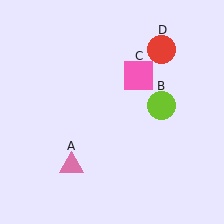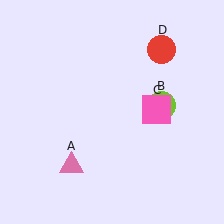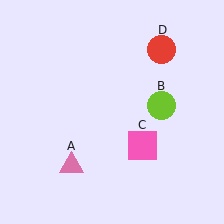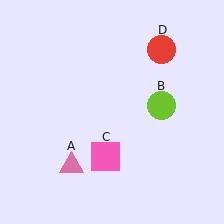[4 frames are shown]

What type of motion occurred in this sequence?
The pink square (object C) rotated clockwise around the center of the scene.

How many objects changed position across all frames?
1 object changed position: pink square (object C).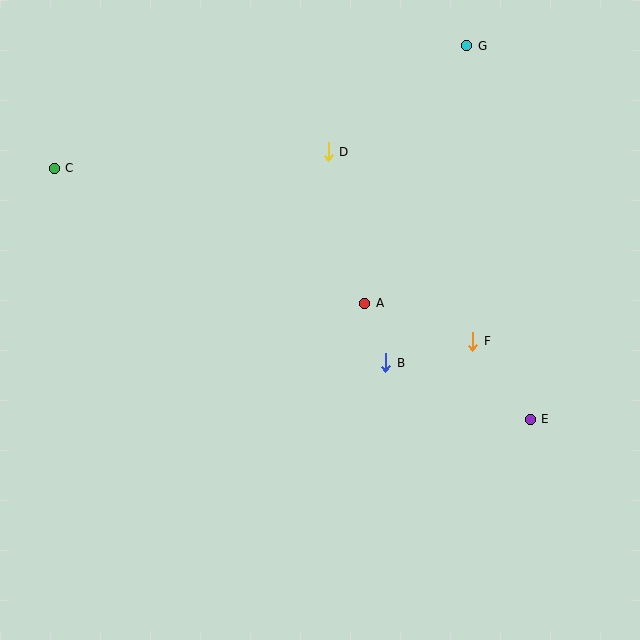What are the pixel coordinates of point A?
Point A is at (365, 303).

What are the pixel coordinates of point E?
Point E is at (530, 419).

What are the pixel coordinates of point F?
Point F is at (473, 341).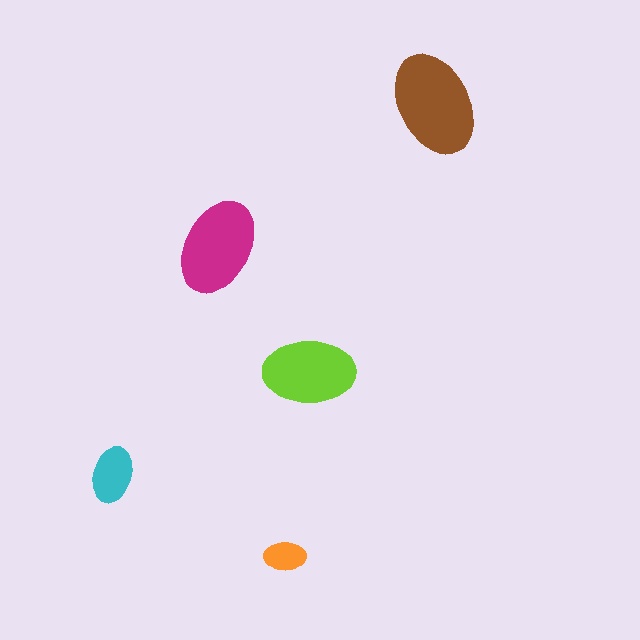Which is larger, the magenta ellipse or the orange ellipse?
The magenta one.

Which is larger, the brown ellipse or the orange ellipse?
The brown one.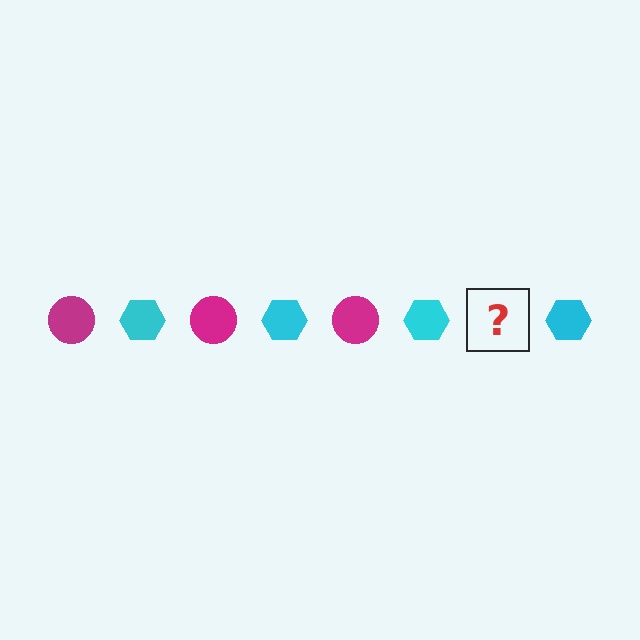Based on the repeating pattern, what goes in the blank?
The blank should be a magenta circle.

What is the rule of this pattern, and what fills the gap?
The rule is that the pattern alternates between magenta circle and cyan hexagon. The gap should be filled with a magenta circle.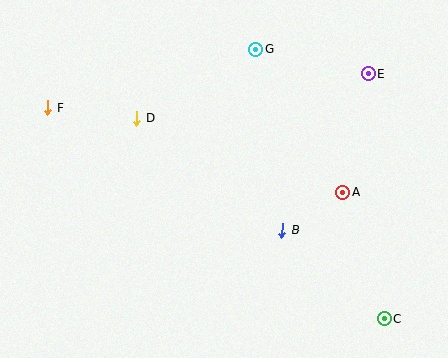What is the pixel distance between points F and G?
The distance between F and G is 217 pixels.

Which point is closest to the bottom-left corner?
Point F is closest to the bottom-left corner.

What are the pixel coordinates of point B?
Point B is at (282, 230).